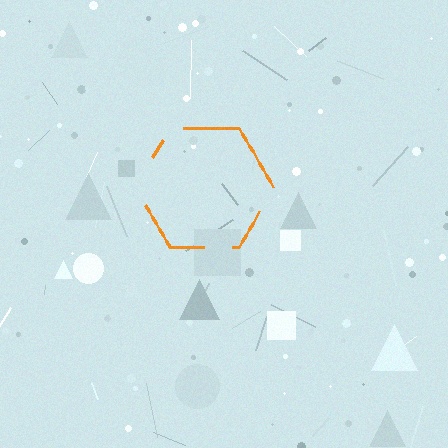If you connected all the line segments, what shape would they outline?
They would outline a hexagon.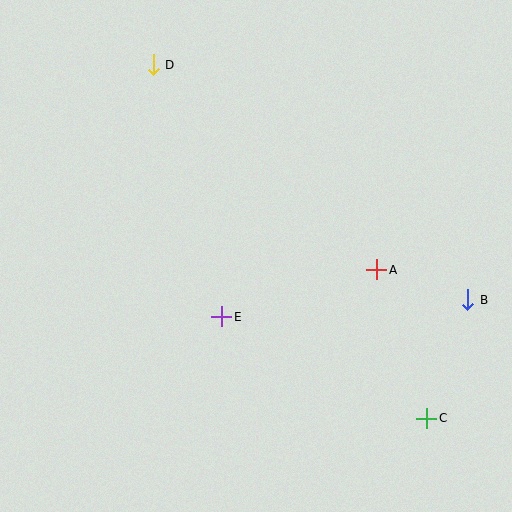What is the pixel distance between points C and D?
The distance between C and D is 447 pixels.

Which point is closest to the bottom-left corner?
Point E is closest to the bottom-left corner.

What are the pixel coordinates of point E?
Point E is at (222, 317).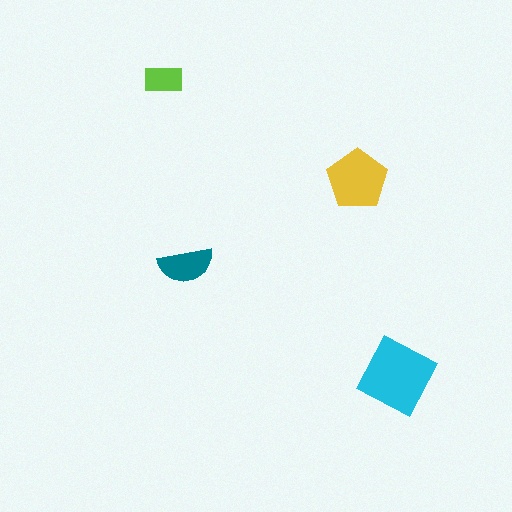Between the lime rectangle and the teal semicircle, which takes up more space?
The teal semicircle.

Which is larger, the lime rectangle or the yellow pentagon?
The yellow pentagon.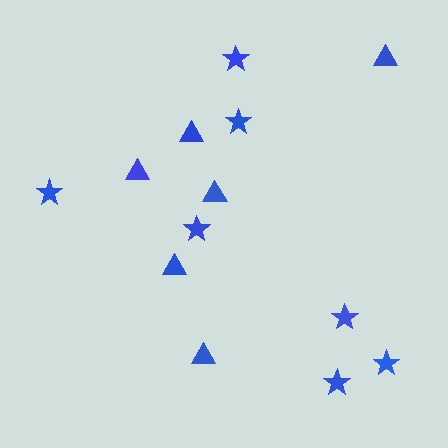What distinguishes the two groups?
There are 2 groups: one group of stars (7) and one group of triangles (6).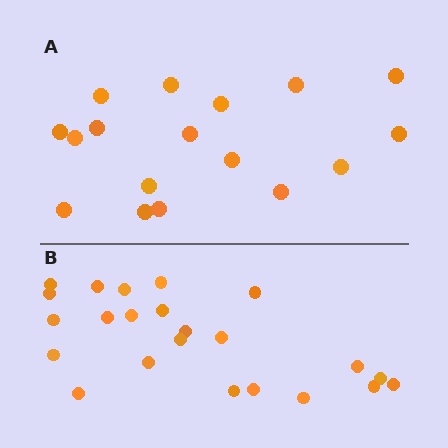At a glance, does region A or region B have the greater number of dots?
Region B (the bottom region) has more dots.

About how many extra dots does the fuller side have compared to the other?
Region B has about 6 more dots than region A.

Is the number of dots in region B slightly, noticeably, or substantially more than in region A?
Region B has noticeably more, but not dramatically so. The ratio is roughly 1.4 to 1.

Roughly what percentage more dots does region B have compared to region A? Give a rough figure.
About 35% more.